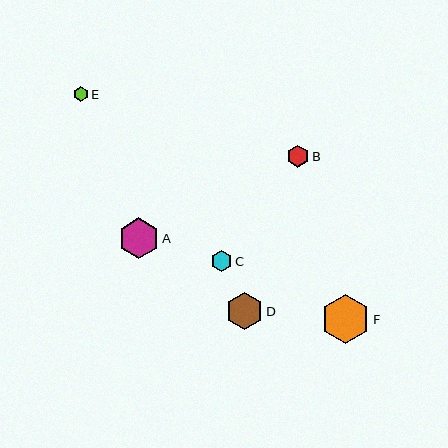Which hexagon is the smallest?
Hexagon E is the smallest with a size of approximately 15 pixels.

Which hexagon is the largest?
Hexagon F is the largest with a size of approximately 49 pixels.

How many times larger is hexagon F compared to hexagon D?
Hexagon F is approximately 1.3 times the size of hexagon D.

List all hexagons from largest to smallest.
From largest to smallest: F, A, D, B, C, E.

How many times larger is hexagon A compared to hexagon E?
Hexagon A is approximately 2.7 times the size of hexagon E.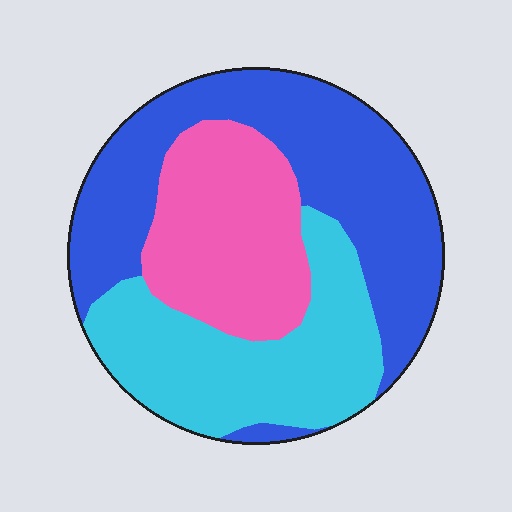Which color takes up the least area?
Pink, at roughly 25%.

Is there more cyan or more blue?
Blue.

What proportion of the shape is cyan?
Cyan takes up about one third (1/3) of the shape.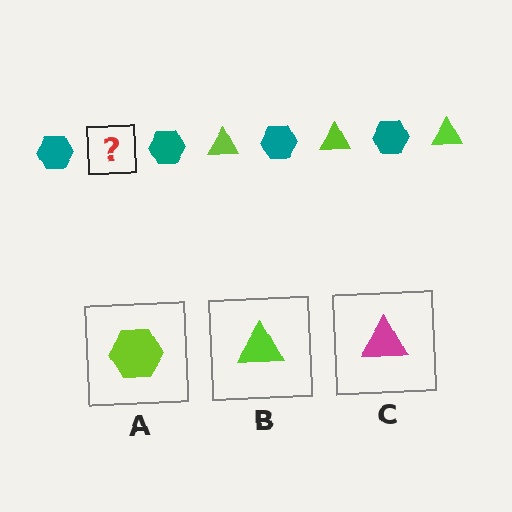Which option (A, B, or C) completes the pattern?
B.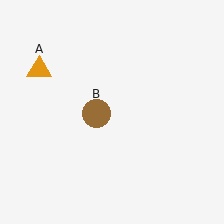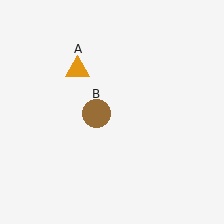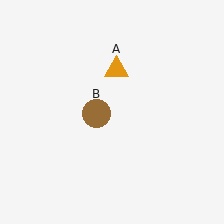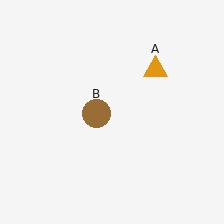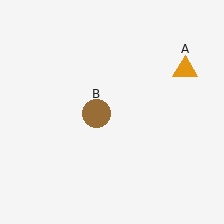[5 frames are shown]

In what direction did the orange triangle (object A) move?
The orange triangle (object A) moved right.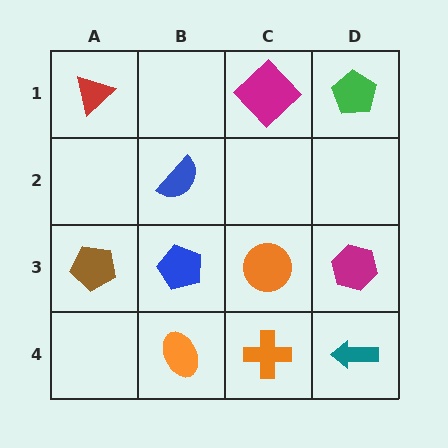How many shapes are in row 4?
3 shapes.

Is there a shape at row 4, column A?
No, that cell is empty.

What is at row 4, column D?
A teal arrow.